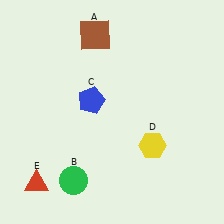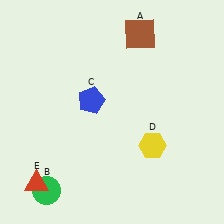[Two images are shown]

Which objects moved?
The objects that moved are: the brown square (A), the green circle (B).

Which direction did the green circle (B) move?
The green circle (B) moved left.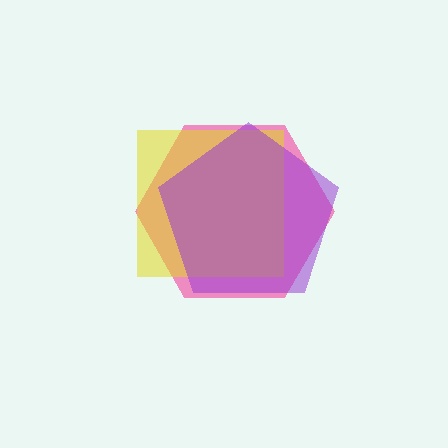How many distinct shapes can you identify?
There are 3 distinct shapes: a pink hexagon, a yellow square, a purple pentagon.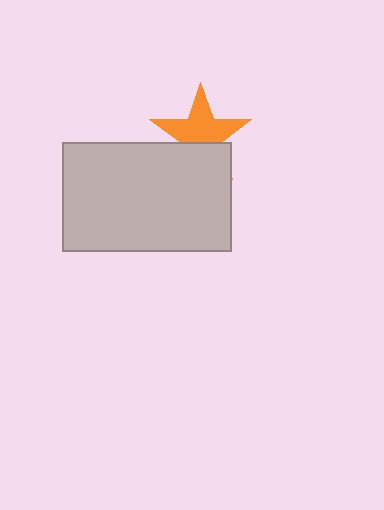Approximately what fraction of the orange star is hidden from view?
Roughly 38% of the orange star is hidden behind the light gray rectangle.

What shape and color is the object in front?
The object in front is a light gray rectangle.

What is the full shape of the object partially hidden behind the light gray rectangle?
The partially hidden object is an orange star.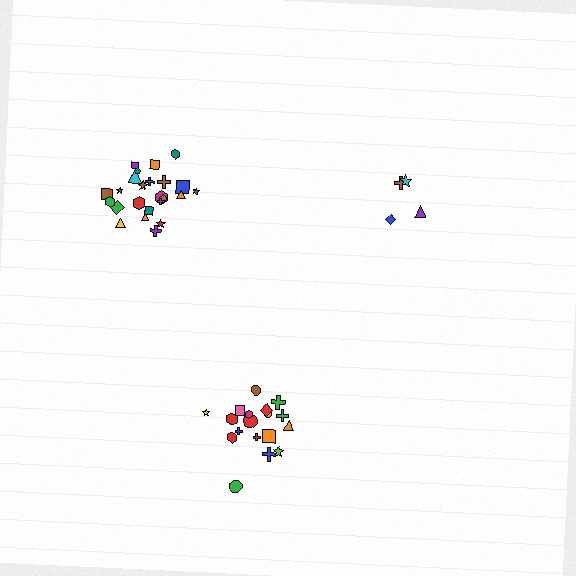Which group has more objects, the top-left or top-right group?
The top-left group.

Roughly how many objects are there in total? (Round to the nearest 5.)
Roughly 45 objects in total.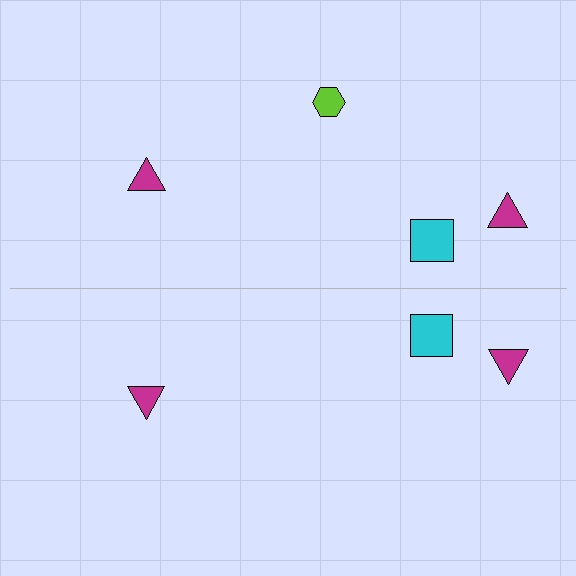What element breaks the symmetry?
A lime hexagon is missing from the bottom side.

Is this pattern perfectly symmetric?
No, the pattern is not perfectly symmetric. A lime hexagon is missing from the bottom side.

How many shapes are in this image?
There are 7 shapes in this image.